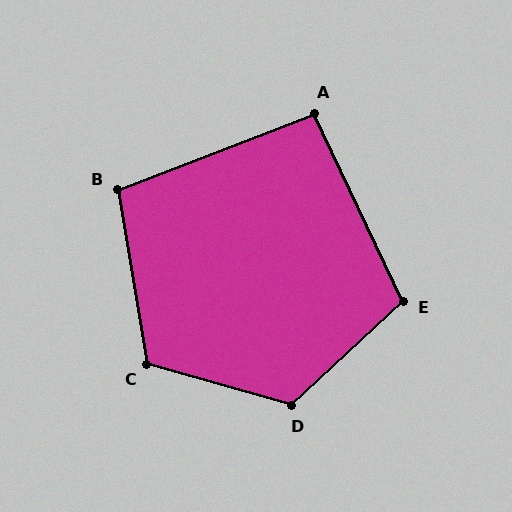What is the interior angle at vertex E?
Approximately 108 degrees (obtuse).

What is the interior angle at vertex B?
Approximately 102 degrees (obtuse).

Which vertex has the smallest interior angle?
A, at approximately 94 degrees.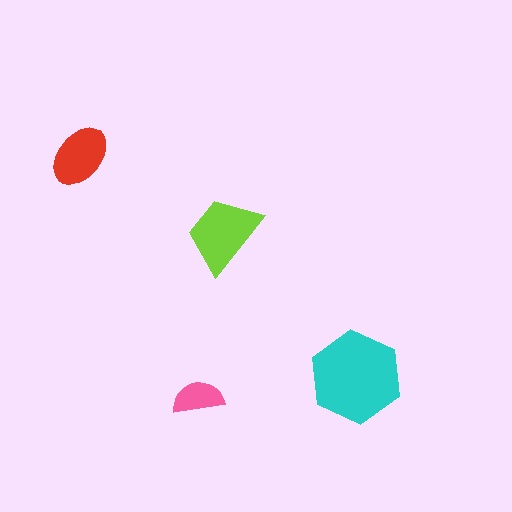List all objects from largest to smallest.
The cyan hexagon, the lime trapezoid, the red ellipse, the pink semicircle.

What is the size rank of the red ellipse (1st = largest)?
3rd.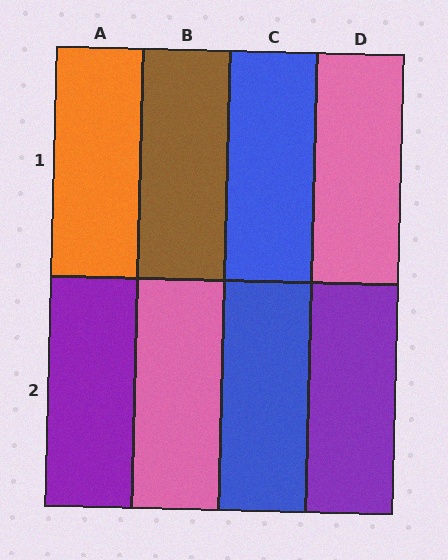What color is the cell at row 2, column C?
Blue.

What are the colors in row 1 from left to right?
Orange, brown, blue, pink.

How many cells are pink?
2 cells are pink.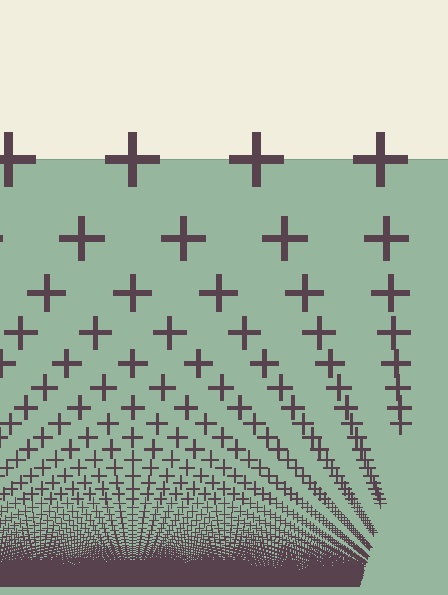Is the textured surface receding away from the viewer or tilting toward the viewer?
The surface appears to tilt toward the viewer. Texture elements get larger and sparser toward the top.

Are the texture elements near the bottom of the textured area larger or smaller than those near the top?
Smaller. The gradient is inverted — elements near the bottom are smaller and denser.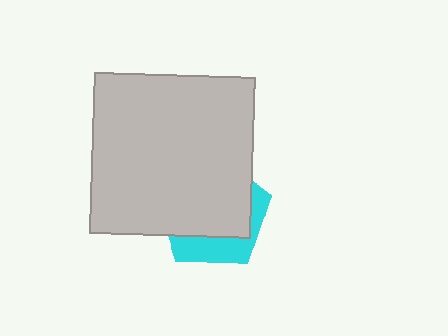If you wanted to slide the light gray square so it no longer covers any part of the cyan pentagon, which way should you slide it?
Slide it toward the upper-left — that is the most direct way to separate the two shapes.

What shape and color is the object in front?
The object in front is a light gray square.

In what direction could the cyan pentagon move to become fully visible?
The cyan pentagon could move toward the lower-right. That would shift it out from behind the light gray square entirely.